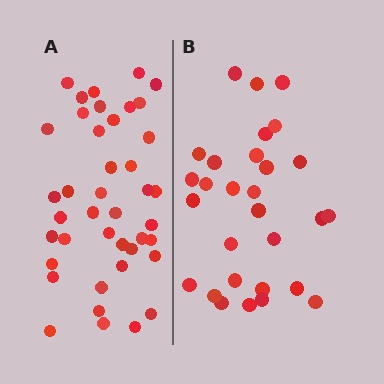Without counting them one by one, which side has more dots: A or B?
Region A (the left region) has more dots.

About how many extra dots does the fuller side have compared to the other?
Region A has roughly 12 or so more dots than region B.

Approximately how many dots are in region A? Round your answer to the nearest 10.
About 40 dots. (The exact count is 41, which rounds to 40.)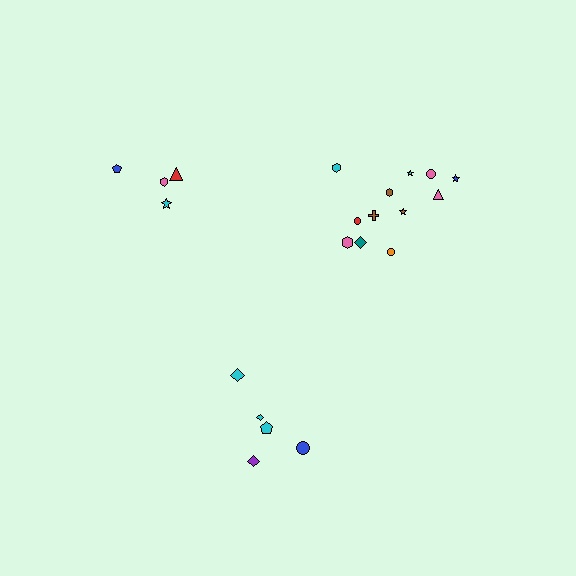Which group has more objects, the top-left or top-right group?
The top-right group.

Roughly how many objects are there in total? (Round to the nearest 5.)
Roughly 20 objects in total.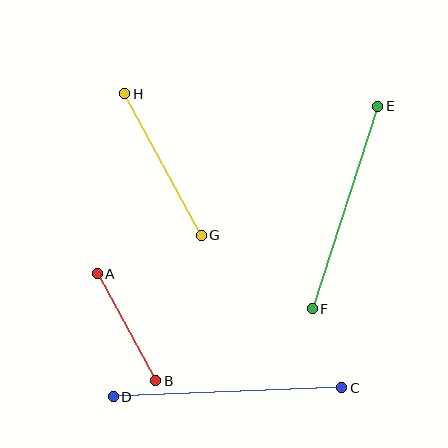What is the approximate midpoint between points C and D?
The midpoint is at approximately (227, 392) pixels.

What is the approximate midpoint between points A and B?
The midpoint is at approximately (126, 327) pixels.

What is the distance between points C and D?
The distance is approximately 229 pixels.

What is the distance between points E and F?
The distance is approximately 213 pixels.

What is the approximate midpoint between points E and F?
The midpoint is at approximately (345, 208) pixels.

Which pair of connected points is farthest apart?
Points C and D are farthest apart.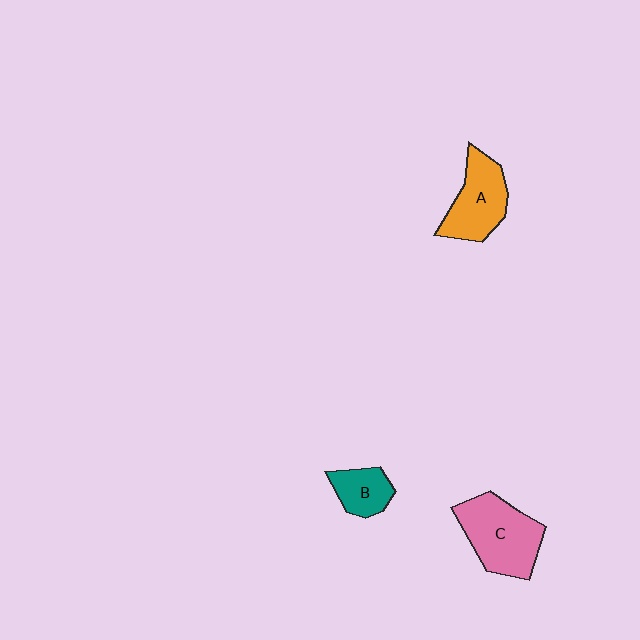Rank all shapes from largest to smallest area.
From largest to smallest: C (pink), A (orange), B (teal).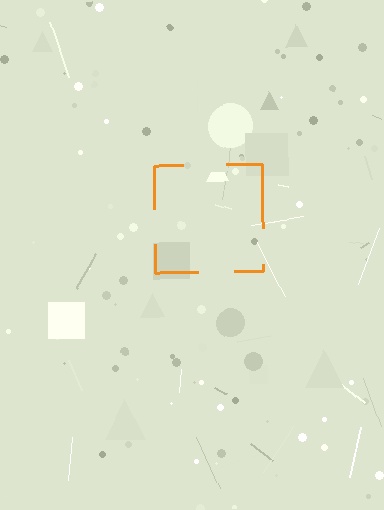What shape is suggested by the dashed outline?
The dashed outline suggests a square.